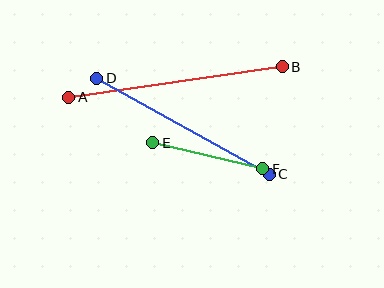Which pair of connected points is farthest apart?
Points A and B are farthest apart.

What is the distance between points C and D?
The distance is approximately 198 pixels.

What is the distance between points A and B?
The distance is approximately 216 pixels.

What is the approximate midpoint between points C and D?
The midpoint is at approximately (183, 126) pixels.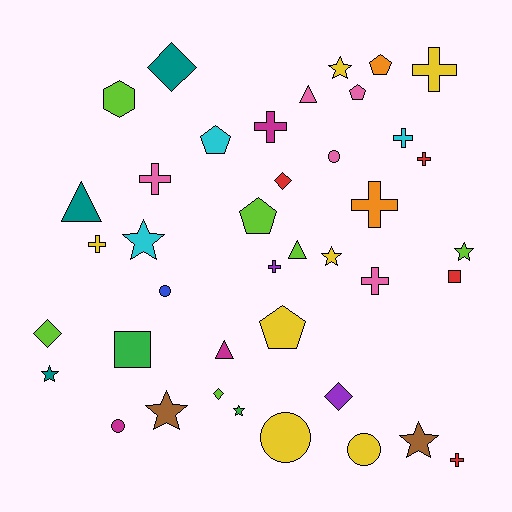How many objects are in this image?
There are 40 objects.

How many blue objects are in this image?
There is 1 blue object.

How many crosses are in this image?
There are 10 crosses.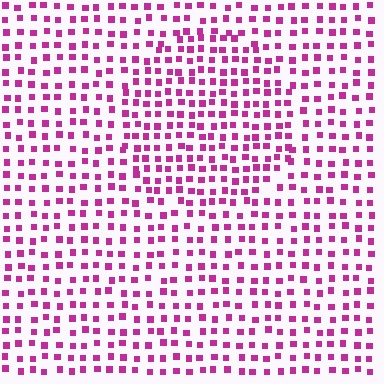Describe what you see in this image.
The image contains small magenta elements arranged at two different densities. A circle-shaped region is visible where the elements are more densely packed than the surrounding area.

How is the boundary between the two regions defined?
The boundary is defined by a change in element density (approximately 1.4x ratio). All elements are the same color, size, and shape.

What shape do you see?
I see a circle.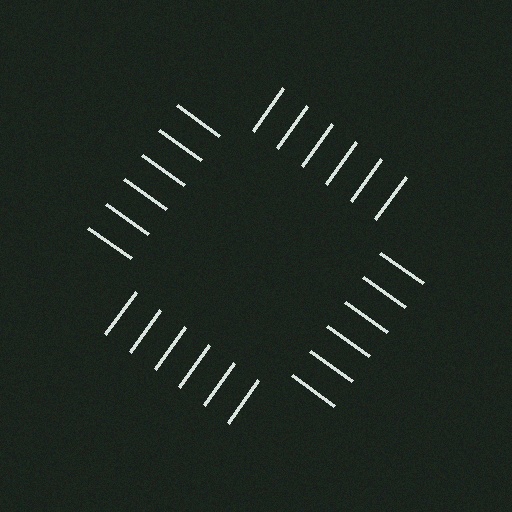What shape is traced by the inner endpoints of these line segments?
An illusory square — the line segments terminate on its edges but no continuous stroke is drawn.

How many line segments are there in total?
24 — 6 along each of the 4 edges.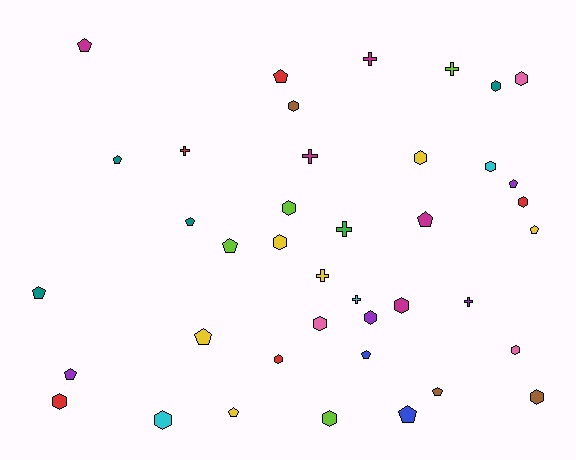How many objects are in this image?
There are 40 objects.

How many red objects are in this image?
There are 5 red objects.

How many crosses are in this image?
There are 8 crosses.